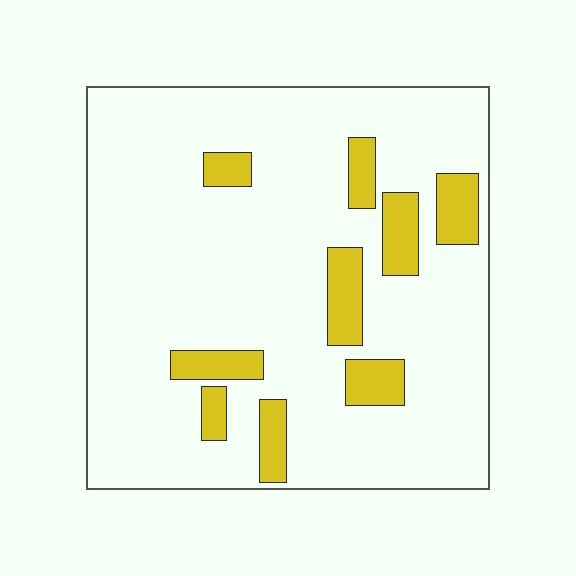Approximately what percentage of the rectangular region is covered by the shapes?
Approximately 15%.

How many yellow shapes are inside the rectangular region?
9.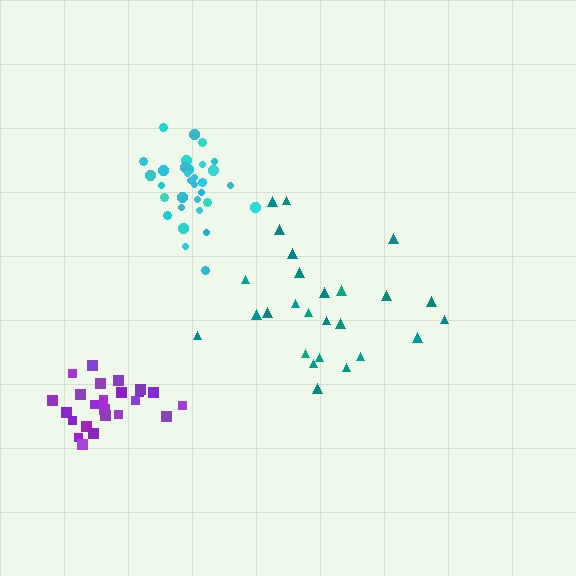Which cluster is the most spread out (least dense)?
Teal.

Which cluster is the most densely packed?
Cyan.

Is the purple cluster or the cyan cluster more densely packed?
Cyan.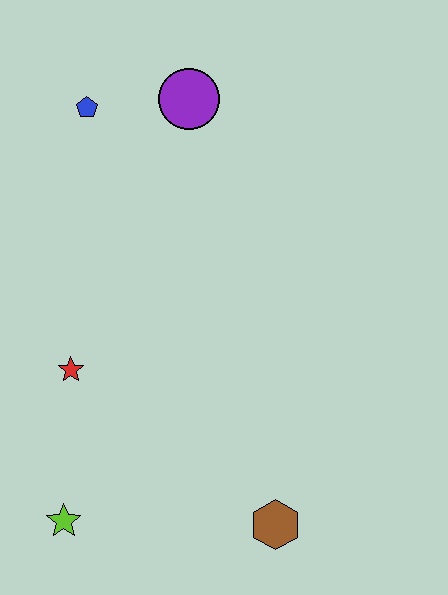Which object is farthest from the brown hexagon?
The blue pentagon is farthest from the brown hexagon.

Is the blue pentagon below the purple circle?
Yes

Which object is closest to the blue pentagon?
The purple circle is closest to the blue pentagon.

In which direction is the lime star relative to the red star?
The lime star is below the red star.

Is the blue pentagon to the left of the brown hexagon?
Yes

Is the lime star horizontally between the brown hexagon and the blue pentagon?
No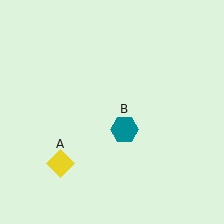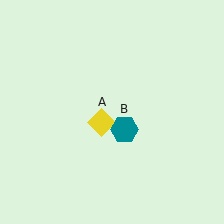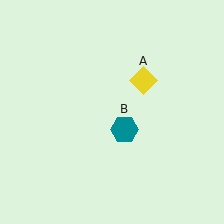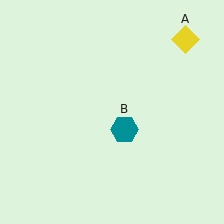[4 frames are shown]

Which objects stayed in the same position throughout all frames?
Teal hexagon (object B) remained stationary.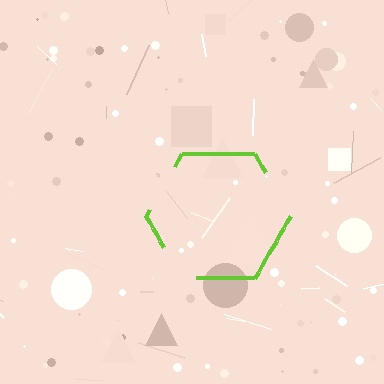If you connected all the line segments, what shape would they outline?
They would outline a hexagon.